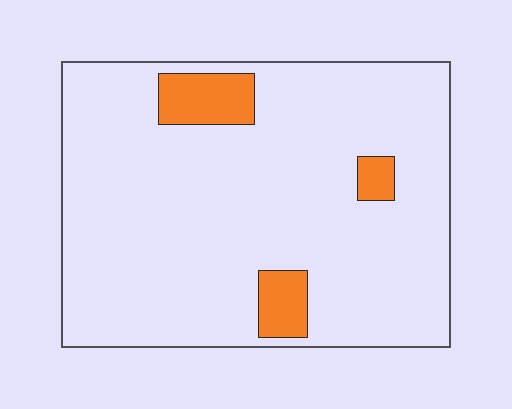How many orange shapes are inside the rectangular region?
3.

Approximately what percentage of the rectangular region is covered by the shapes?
Approximately 10%.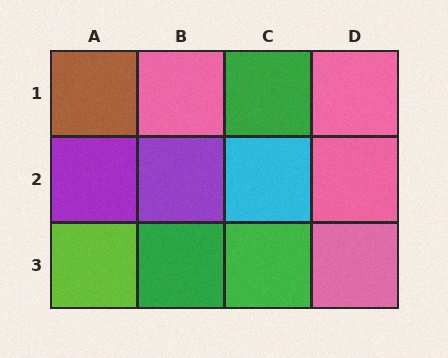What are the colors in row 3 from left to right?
Lime, green, green, pink.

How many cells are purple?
2 cells are purple.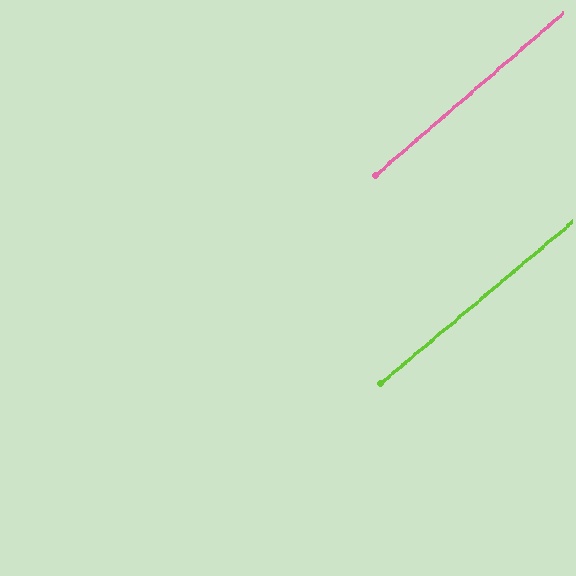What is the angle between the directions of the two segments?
Approximately 1 degree.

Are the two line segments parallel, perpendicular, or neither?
Parallel — their directions differ by only 0.6°.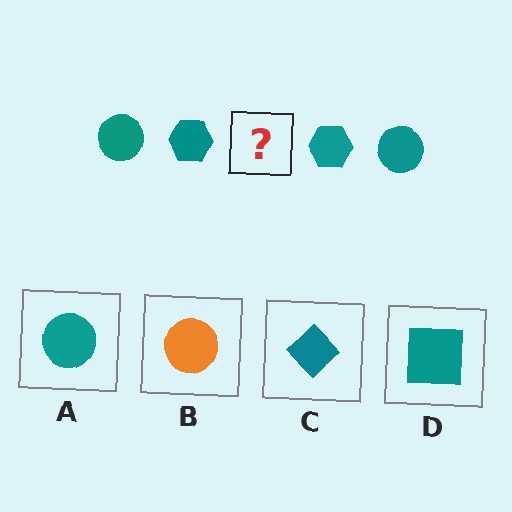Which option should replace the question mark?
Option A.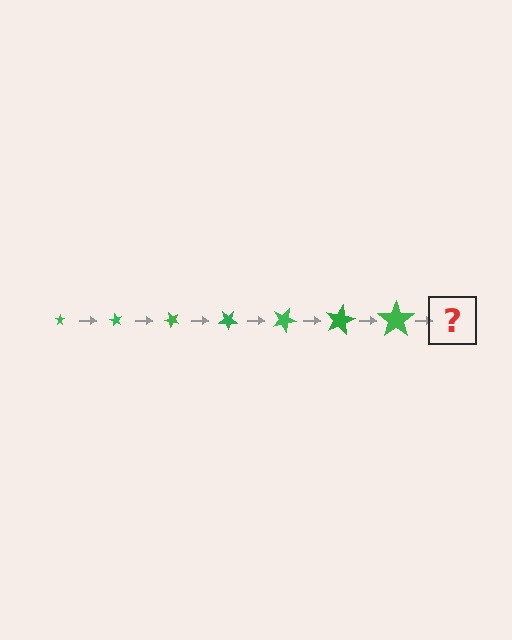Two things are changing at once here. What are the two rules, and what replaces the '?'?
The two rules are that the star grows larger each step and it rotates 60 degrees each step. The '?' should be a star, larger than the previous one and rotated 420 degrees from the start.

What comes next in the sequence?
The next element should be a star, larger than the previous one and rotated 420 degrees from the start.